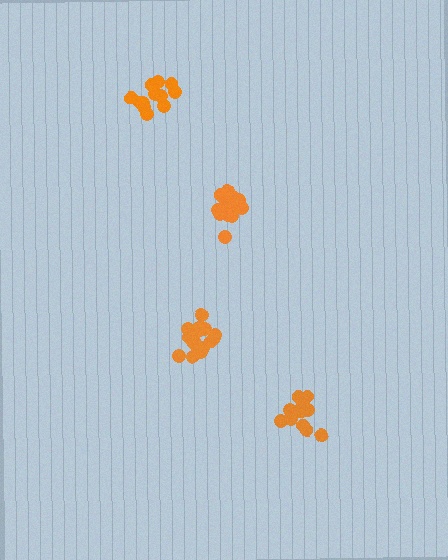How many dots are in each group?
Group 1: 16 dots, Group 2: 12 dots, Group 3: 15 dots, Group 4: 15 dots (58 total).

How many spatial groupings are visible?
There are 4 spatial groupings.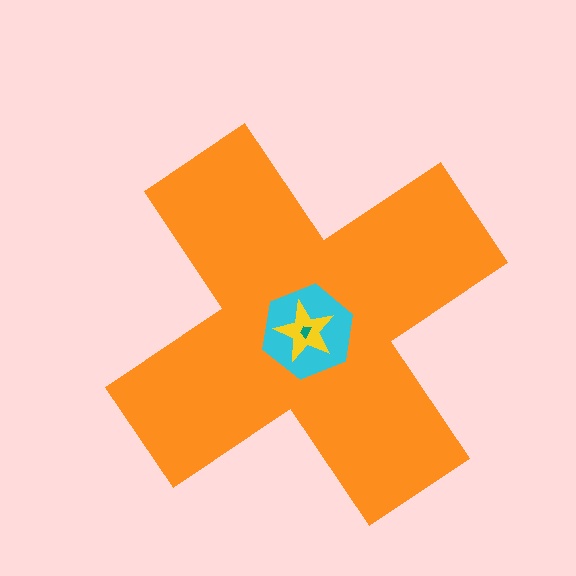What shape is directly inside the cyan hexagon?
The yellow star.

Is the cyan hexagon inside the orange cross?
Yes.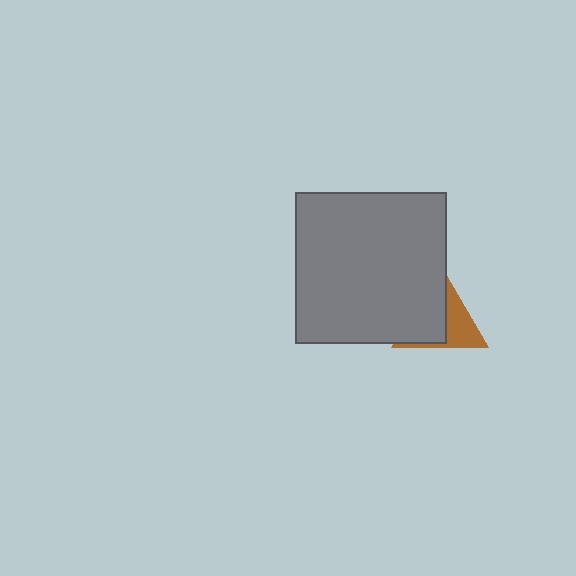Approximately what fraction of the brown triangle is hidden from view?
Roughly 59% of the brown triangle is hidden behind the gray square.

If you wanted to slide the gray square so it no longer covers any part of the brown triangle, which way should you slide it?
Slide it left — that is the most direct way to separate the two shapes.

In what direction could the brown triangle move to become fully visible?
The brown triangle could move right. That would shift it out from behind the gray square entirely.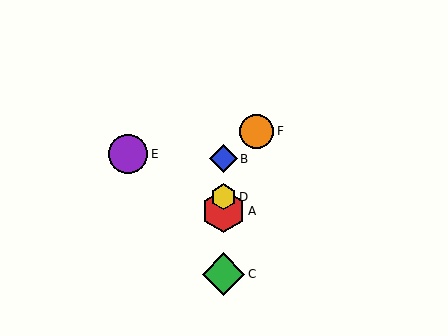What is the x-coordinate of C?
Object C is at x≈224.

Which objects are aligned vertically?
Objects A, B, C, D are aligned vertically.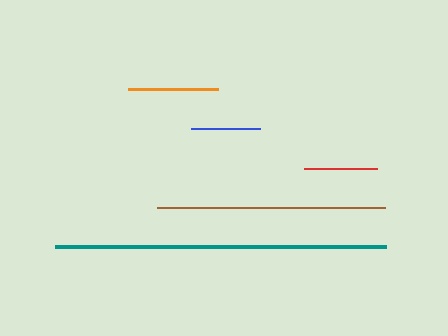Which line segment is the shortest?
The blue line is the shortest at approximately 69 pixels.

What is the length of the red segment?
The red segment is approximately 73 pixels long.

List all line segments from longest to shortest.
From longest to shortest: teal, brown, orange, red, blue.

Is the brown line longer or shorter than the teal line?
The teal line is longer than the brown line.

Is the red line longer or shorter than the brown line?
The brown line is longer than the red line.